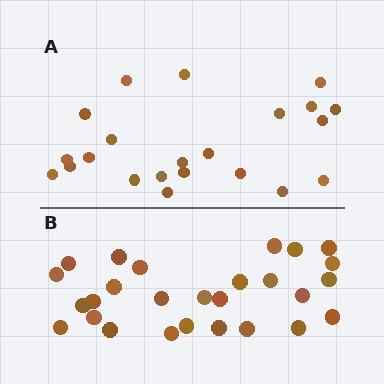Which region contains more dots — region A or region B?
Region B (the bottom region) has more dots.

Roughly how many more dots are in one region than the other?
Region B has about 5 more dots than region A.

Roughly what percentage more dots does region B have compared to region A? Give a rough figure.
About 25% more.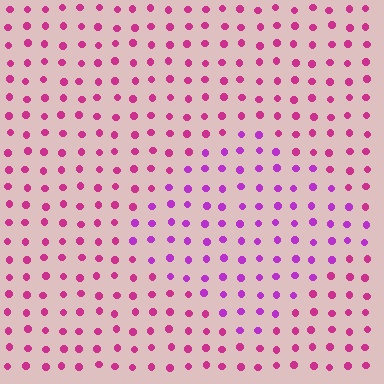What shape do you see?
I see a diamond.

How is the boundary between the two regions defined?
The boundary is defined purely by a slight shift in hue (about 32 degrees). Spacing, size, and orientation are identical on both sides.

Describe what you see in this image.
The image is filled with small magenta elements in a uniform arrangement. A diamond-shaped region is visible where the elements are tinted to a slightly different hue, forming a subtle color boundary.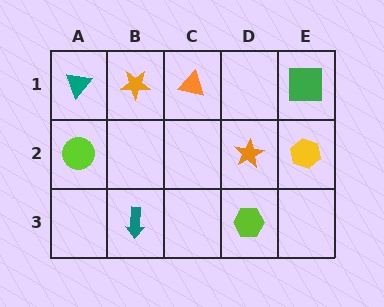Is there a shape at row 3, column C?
No, that cell is empty.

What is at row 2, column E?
A yellow hexagon.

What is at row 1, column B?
An orange star.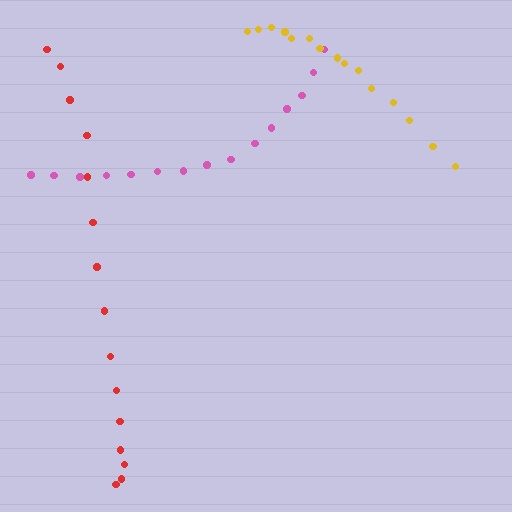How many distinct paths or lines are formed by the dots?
There are 3 distinct paths.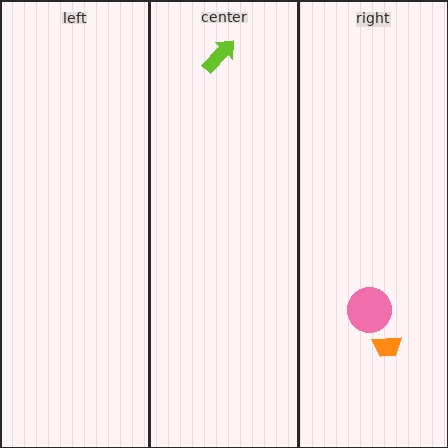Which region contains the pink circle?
The right region.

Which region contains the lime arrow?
The center region.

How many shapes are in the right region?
2.